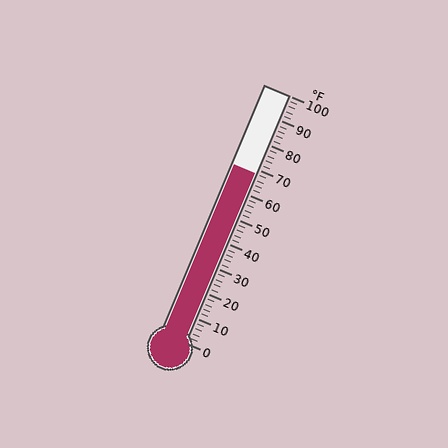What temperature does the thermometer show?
The thermometer shows approximately 68°F.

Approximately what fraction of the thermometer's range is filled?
The thermometer is filled to approximately 70% of its range.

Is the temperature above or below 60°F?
The temperature is above 60°F.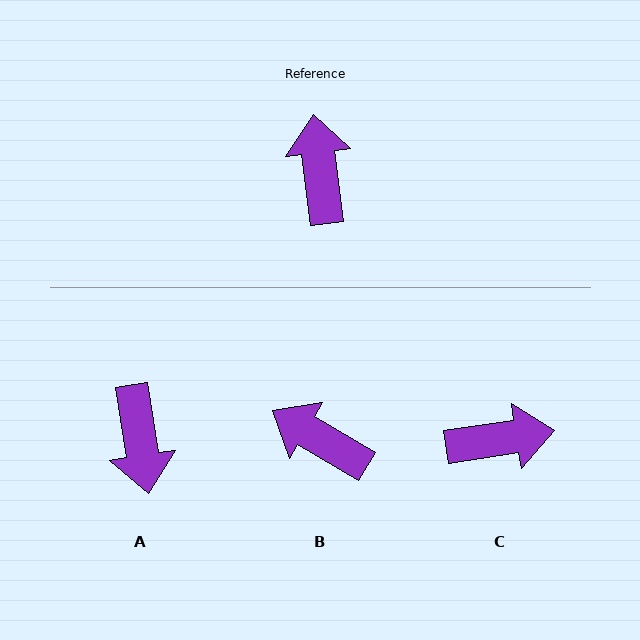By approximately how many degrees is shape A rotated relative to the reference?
Approximately 179 degrees clockwise.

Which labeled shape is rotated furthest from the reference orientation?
A, about 179 degrees away.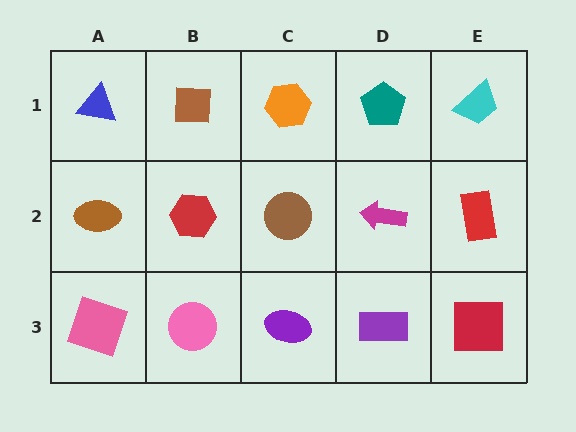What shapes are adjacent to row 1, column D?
A magenta arrow (row 2, column D), an orange hexagon (row 1, column C), a cyan trapezoid (row 1, column E).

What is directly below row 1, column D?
A magenta arrow.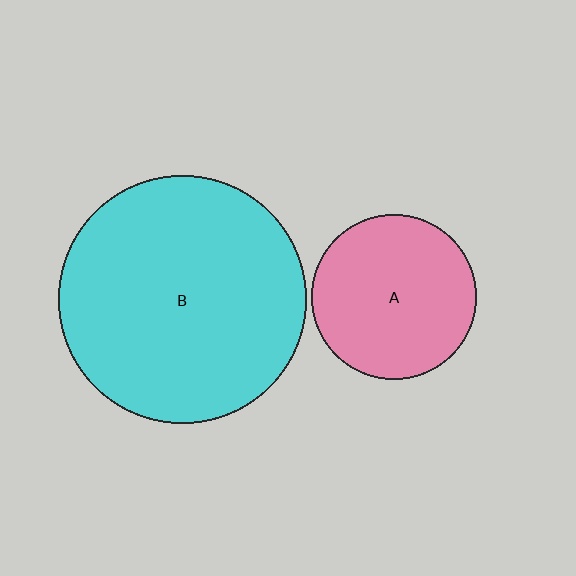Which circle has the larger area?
Circle B (cyan).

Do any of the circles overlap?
No, none of the circles overlap.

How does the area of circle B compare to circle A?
Approximately 2.3 times.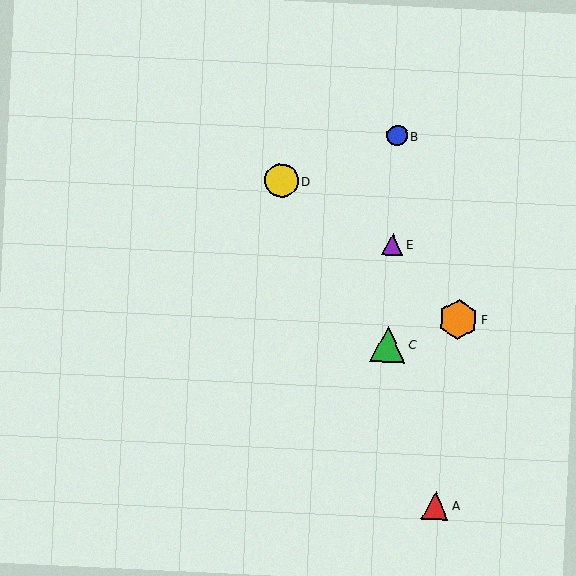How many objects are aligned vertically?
3 objects (B, C, E) are aligned vertically.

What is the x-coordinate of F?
Object F is at x≈458.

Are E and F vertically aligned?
No, E is at x≈392 and F is at x≈458.